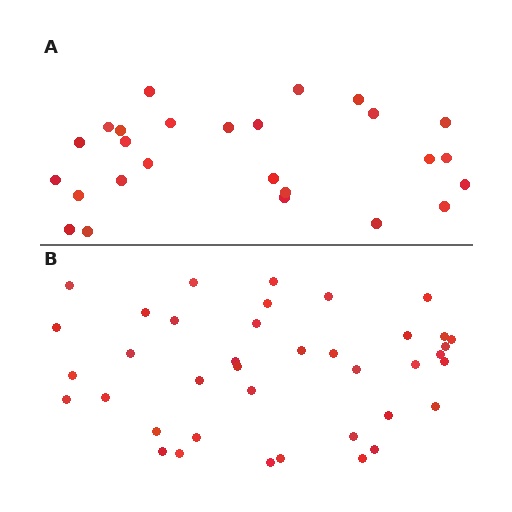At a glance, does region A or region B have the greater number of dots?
Region B (the bottom region) has more dots.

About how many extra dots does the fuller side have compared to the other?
Region B has approximately 15 more dots than region A.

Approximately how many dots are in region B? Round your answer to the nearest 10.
About 40 dots. (The exact count is 39, which rounds to 40.)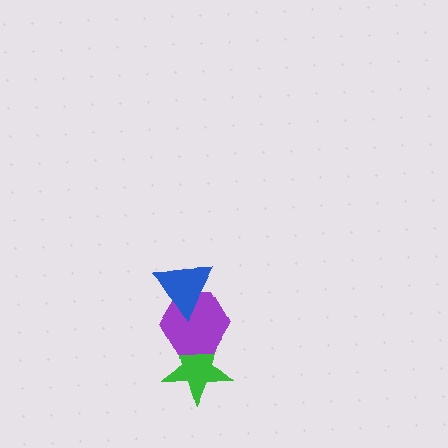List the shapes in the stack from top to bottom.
From top to bottom: the blue triangle, the purple hexagon, the green star.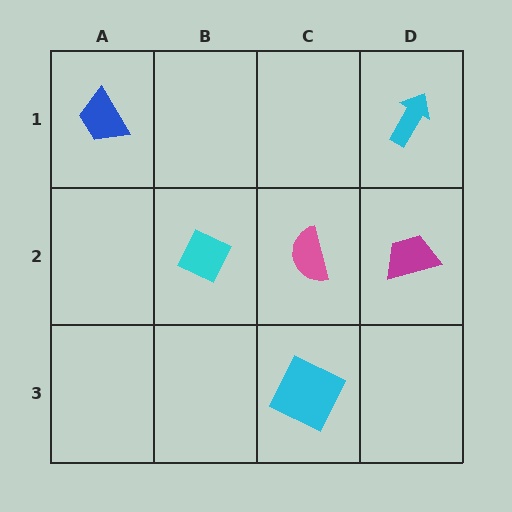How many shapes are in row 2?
3 shapes.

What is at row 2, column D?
A magenta trapezoid.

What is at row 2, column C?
A pink semicircle.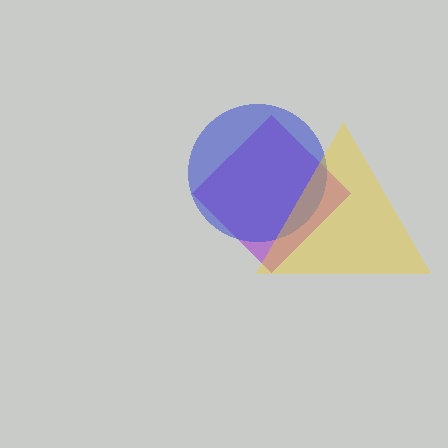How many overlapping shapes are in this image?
There are 3 overlapping shapes in the image.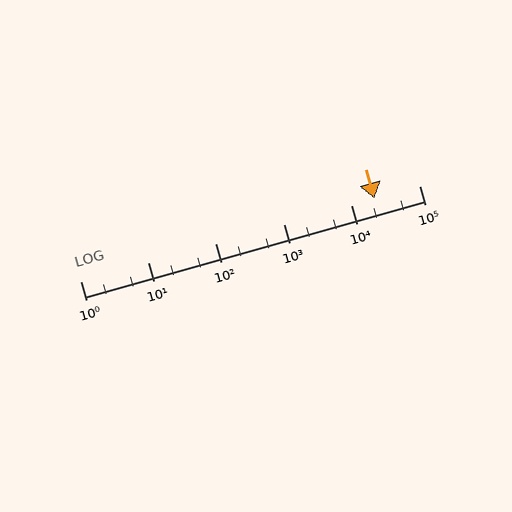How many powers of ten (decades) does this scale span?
The scale spans 5 decades, from 1 to 100000.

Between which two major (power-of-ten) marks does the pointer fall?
The pointer is between 10000 and 100000.